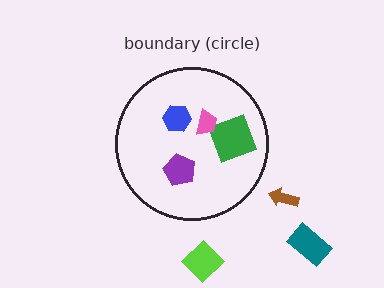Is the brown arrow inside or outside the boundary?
Outside.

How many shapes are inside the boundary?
4 inside, 3 outside.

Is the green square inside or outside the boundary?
Inside.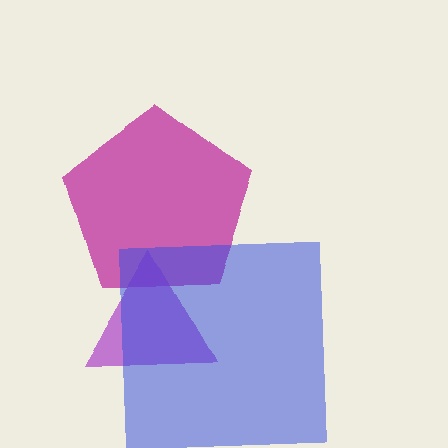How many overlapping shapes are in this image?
There are 3 overlapping shapes in the image.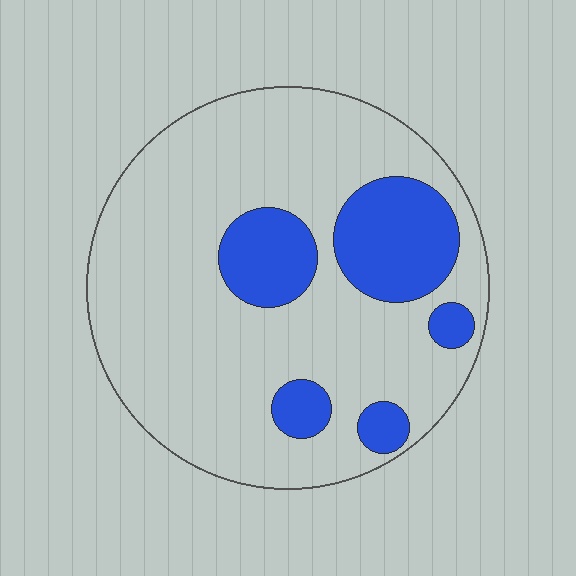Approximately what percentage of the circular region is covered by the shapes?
Approximately 20%.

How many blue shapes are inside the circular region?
5.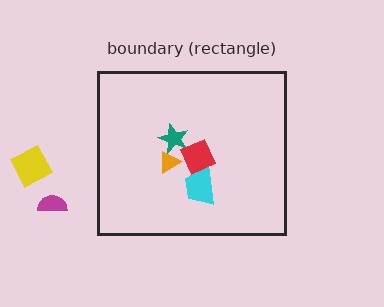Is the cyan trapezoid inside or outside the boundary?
Inside.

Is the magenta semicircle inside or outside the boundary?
Outside.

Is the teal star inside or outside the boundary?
Inside.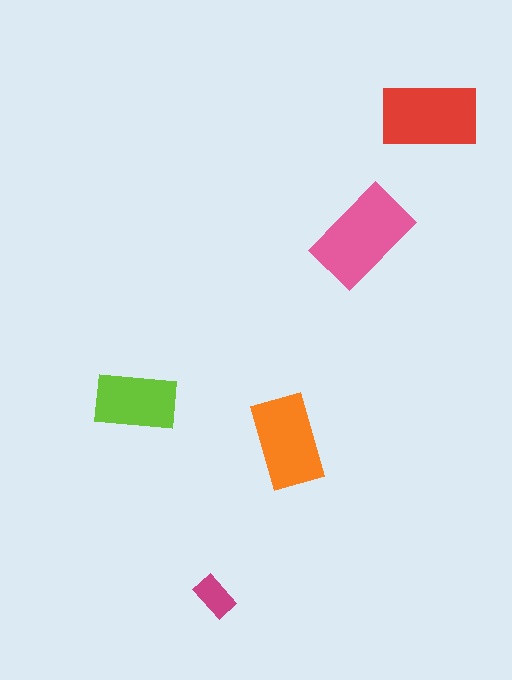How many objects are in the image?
There are 5 objects in the image.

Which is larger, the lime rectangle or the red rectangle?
The red one.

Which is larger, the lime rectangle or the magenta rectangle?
The lime one.